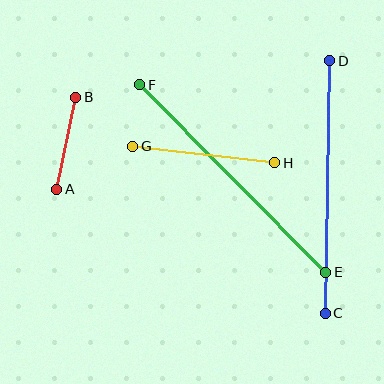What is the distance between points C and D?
The distance is approximately 252 pixels.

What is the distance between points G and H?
The distance is approximately 143 pixels.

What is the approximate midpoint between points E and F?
The midpoint is at approximately (233, 179) pixels.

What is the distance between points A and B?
The distance is approximately 94 pixels.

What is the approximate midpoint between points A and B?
The midpoint is at approximately (66, 143) pixels.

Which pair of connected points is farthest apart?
Points E and F are farthest apart.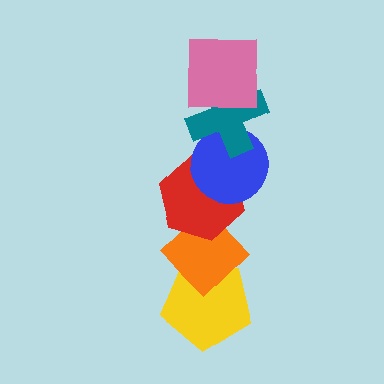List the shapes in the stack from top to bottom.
From top to bottom: the pink square, the teal cross, the blue circle, the red hexagon, the orange diamond, the yellow pentagon.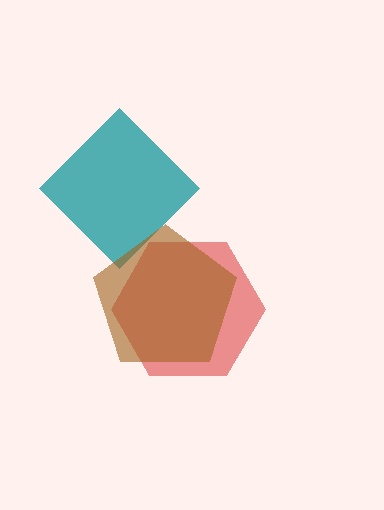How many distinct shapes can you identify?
There are 3 distinct shapes: a red hexagon, a teal diamond, a brown pentagon.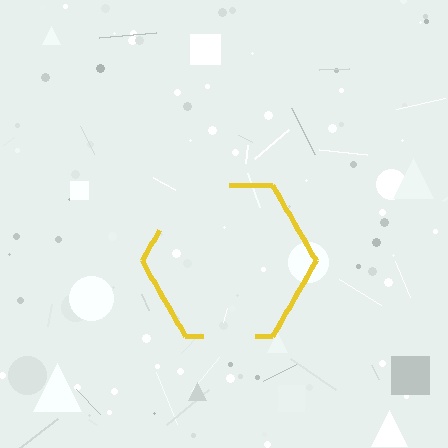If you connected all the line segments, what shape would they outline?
They would outline a hexagon.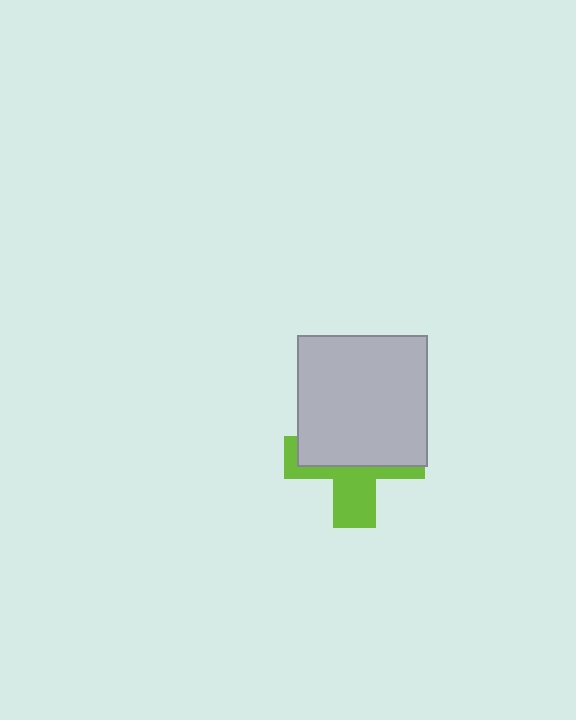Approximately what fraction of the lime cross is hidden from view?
Roughly 59% of the lime cross is hidden behind the light gray rectangle.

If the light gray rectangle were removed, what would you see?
You would see the complete lime cross.